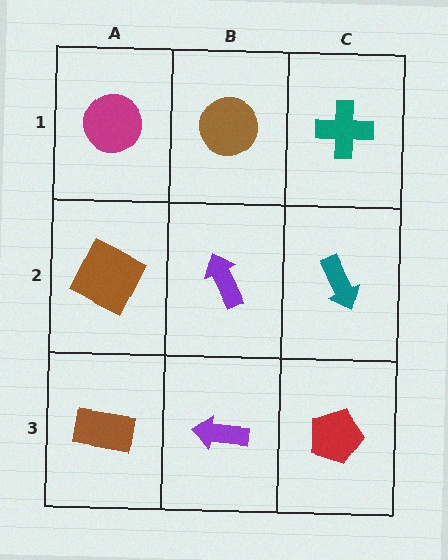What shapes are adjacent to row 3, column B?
A purple arrow (row 2, column B), a brown rectangle (row 3, column A), a red pentagon (row 3, column C).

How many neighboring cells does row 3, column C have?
2.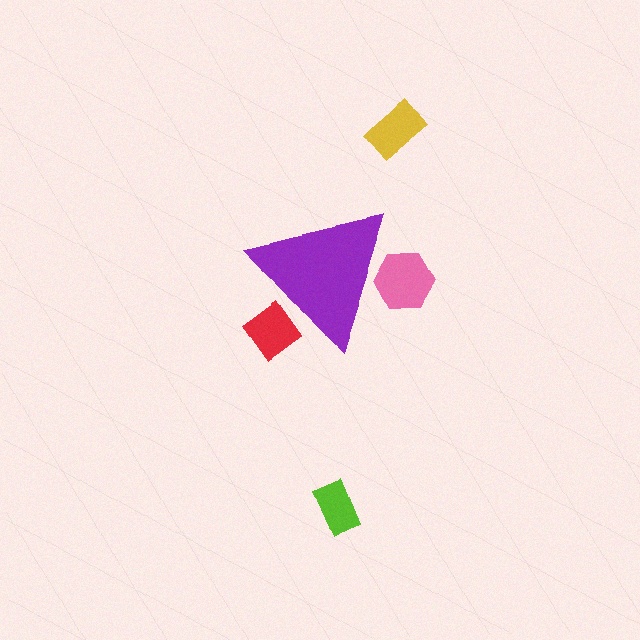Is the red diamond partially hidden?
Yes, the red diamond is partially hidden behind the purple triangle.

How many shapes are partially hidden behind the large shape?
2 shapes are partially hidden.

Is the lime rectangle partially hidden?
No, the lime rectangle is fully visible.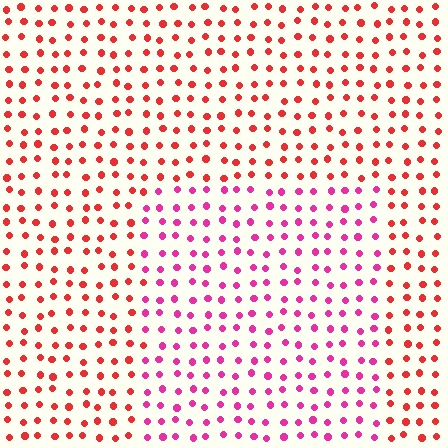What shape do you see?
I see a rectangle.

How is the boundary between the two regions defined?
The boundary is defined purely by a slight shift in hue (about 37 degrees). Spacing, size, and orientation are identical on both sides.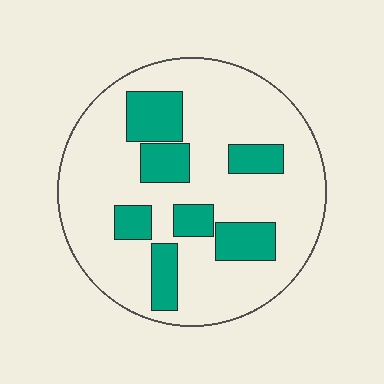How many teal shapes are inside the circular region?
7.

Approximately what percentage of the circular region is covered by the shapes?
Approximately 25%.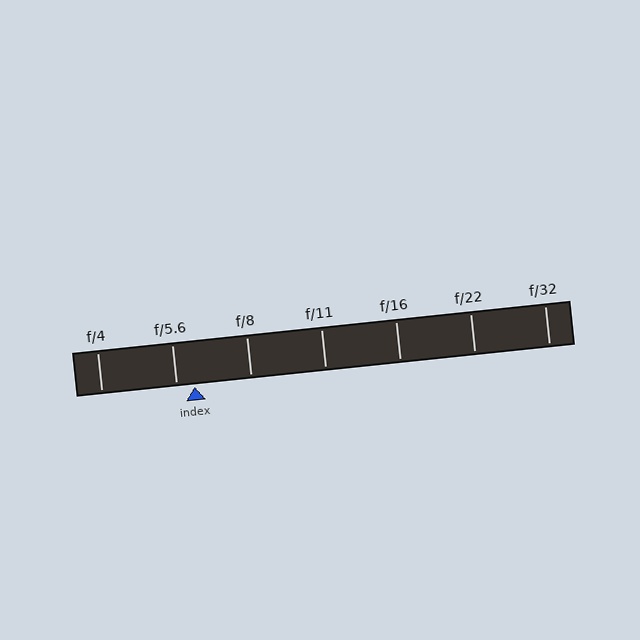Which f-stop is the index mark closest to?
The index mark is closest to f/5.6.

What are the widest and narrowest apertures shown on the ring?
The widest aperture shown is f/4 and the narrowest is f/32.